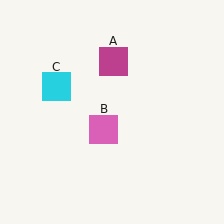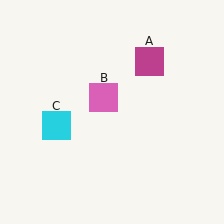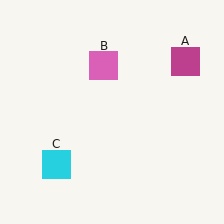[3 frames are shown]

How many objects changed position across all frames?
3 objects changed position: magenta square (object A), pink square (object B), cyan square (object C).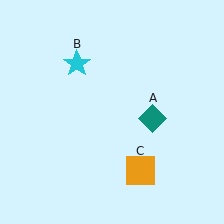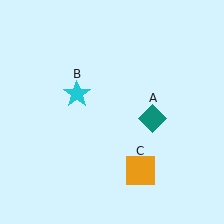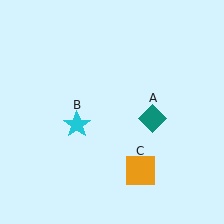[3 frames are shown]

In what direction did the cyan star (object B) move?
The cyan star (object B) moved down.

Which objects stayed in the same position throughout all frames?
Teal diamond (object A) and orange square (object C) remained stationary.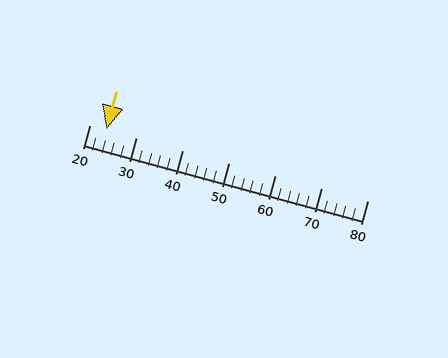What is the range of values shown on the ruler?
The ruler shows values from 20 to 80.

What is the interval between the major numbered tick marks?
The major tick marks are spaced 10 units apart.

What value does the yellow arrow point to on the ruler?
The yellow arrow points to approximately 24.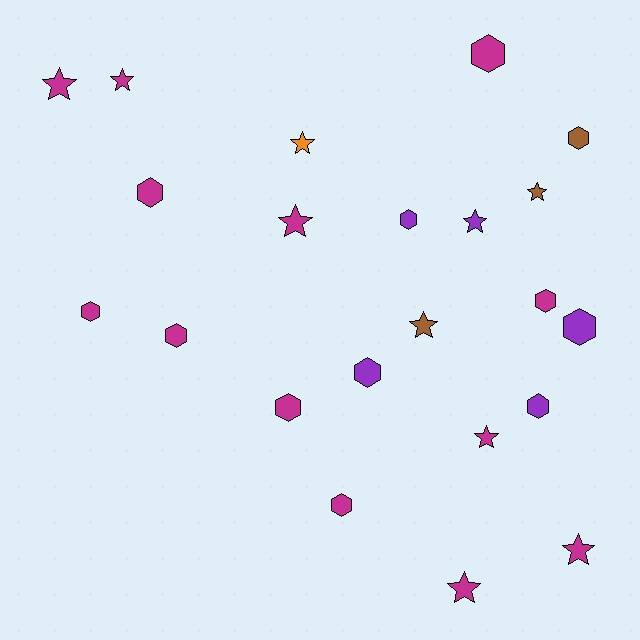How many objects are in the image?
There are 22 objects.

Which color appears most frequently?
Magenta, with 13 objects.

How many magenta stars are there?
There are 6 magenta stars.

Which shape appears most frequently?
Hexagon, with 12 objects.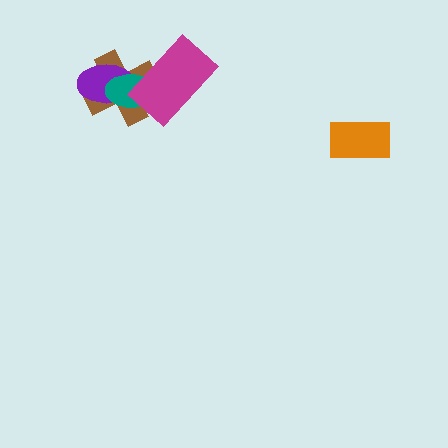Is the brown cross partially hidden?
Yes, it is partially covered by another shape.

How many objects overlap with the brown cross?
3 objects overlap with the brown cross.